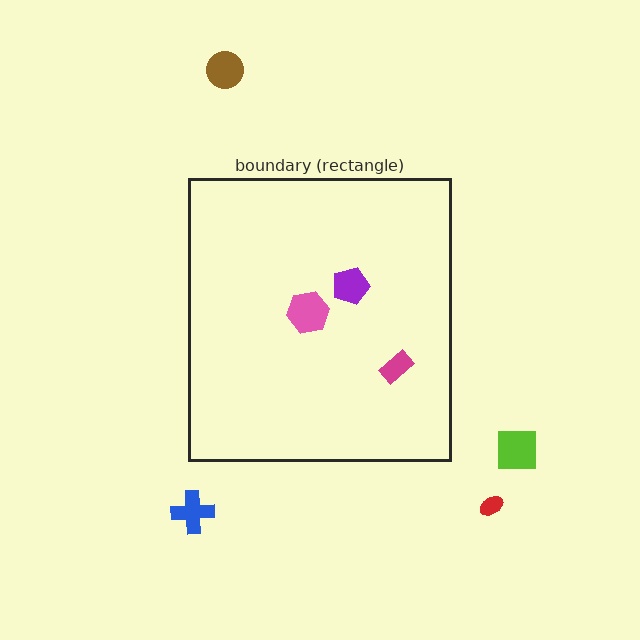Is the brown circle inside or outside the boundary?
Outside.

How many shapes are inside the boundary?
3 inside, 4 outside.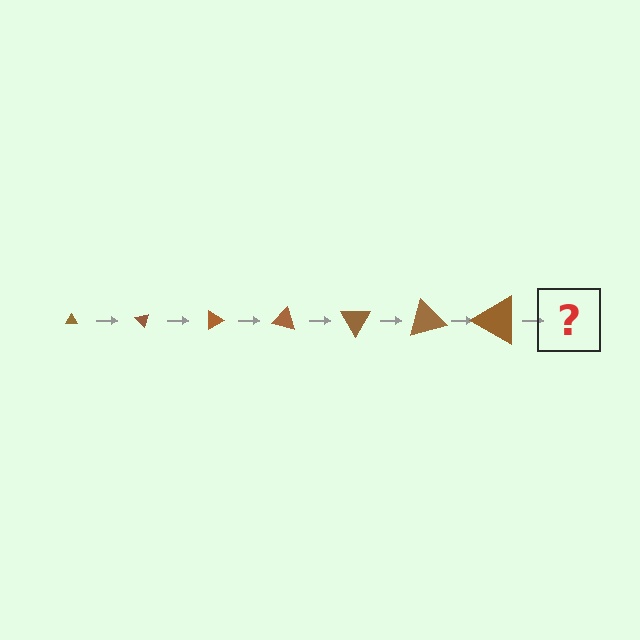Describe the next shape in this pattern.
It should be a triangle, larger than the previous one and rotated 315 degrees from the start.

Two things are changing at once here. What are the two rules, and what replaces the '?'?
The two rules are that the triangle grows larger each step and it rotates 45 degrees each step. The '?' should be a triangle, larger than the previous one and rotated 315 degrees from the start.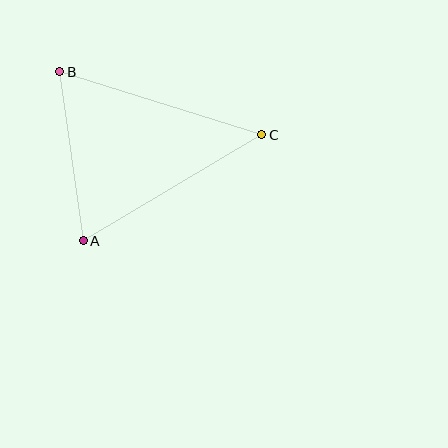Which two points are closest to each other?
Points A and B are closest to each other.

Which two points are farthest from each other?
Points B and C are farthest from each other.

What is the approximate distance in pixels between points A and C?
The distance between A and C is approximately 207 pixels.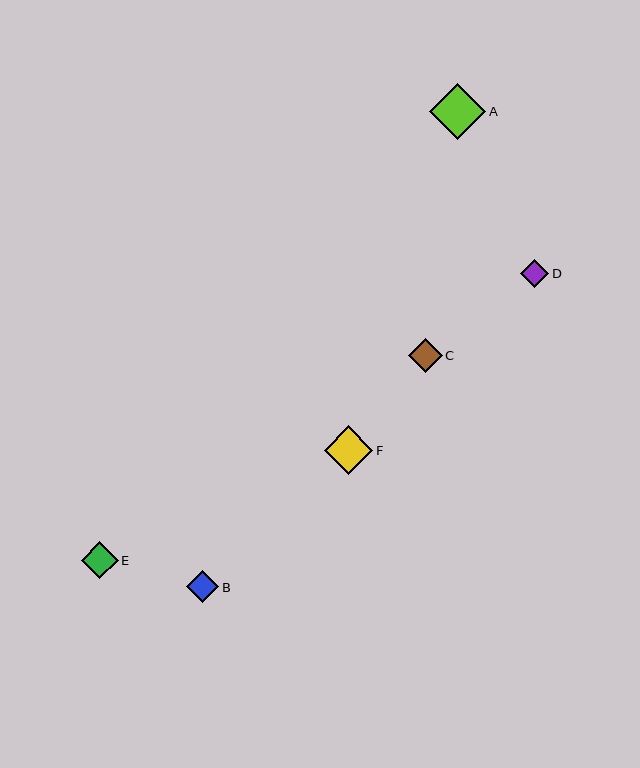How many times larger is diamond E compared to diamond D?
Diamond E is approximately 1.3 times the size of diamond D.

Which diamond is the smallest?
Diamond D is the smallest with a size of approximately 28 pixels.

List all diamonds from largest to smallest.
From largest to smallest: A, F, E, C, B, D.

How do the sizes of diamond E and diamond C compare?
Diamond E and diamond C are approximately the same size.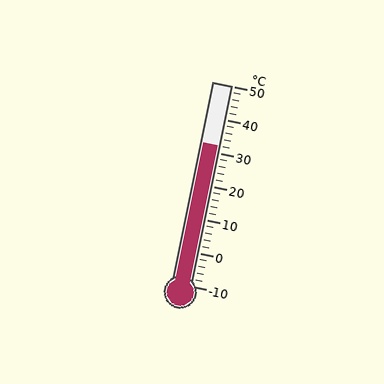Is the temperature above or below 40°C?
The temperature is below 40°C.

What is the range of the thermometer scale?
The thermometer scale ranges from -10°C to 50°C.